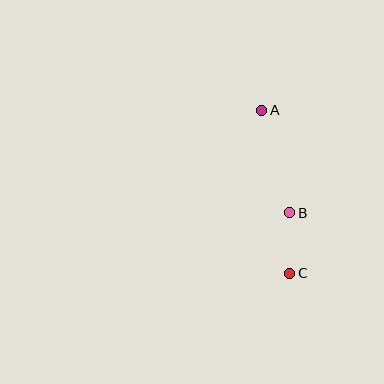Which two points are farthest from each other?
Points A and C are farthest from each other.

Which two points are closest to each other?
Points B and C are closest to each other.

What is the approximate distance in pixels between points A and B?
The distance between A and B is approximately 107 pixels.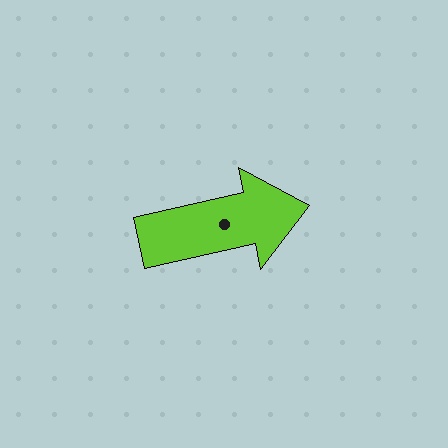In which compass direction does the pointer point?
East.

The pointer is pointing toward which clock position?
Roughly 3 o'clock.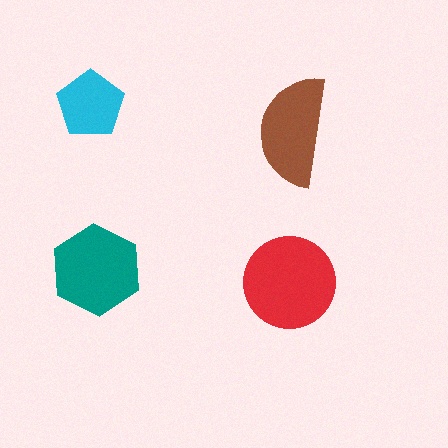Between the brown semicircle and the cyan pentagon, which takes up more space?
The brown semicircle.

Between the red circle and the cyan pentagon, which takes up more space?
The red circle.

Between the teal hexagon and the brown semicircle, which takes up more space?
The teal hexagon.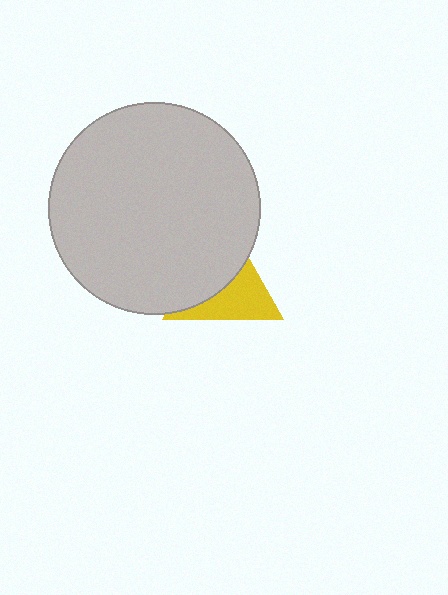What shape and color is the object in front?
The object in front is a light gray circle.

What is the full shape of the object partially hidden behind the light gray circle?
The partially hidden object is a yellow triangle.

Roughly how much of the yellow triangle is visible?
About half of it is visible (roughly 47%).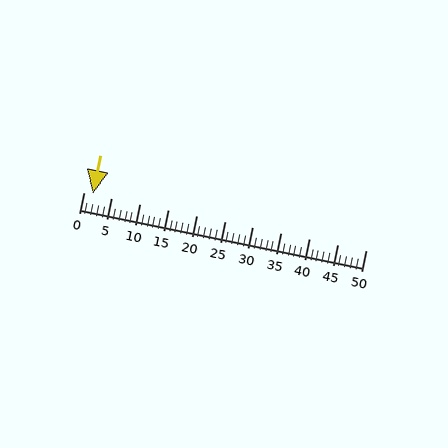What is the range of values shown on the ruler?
The ruler shows values from 0 to 50.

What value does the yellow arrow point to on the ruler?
The yellow arrow points to approximately 2.